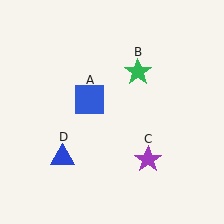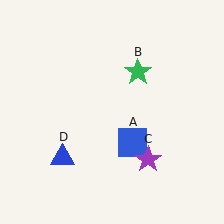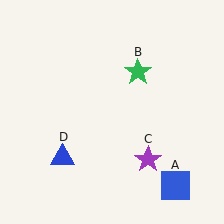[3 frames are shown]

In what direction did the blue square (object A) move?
The blue square (object A) moved down and to the right.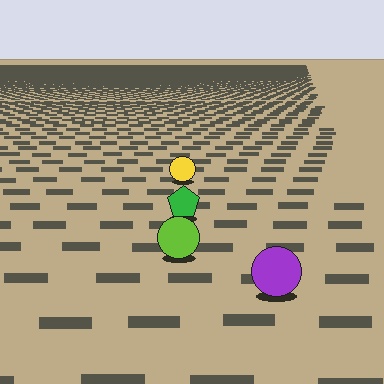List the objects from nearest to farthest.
From nearest to farthest: the purple circle, the lime circle, the green pentagon, the yellow circle.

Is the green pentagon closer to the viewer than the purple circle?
No. The purple circle is closer — you can tell from the texture gradient: the ground texture is coarser near it.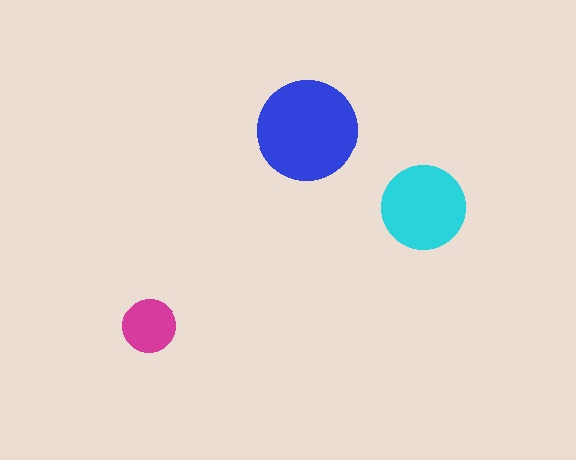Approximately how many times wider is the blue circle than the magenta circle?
About 2 times wider.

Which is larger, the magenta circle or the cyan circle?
The cyan one.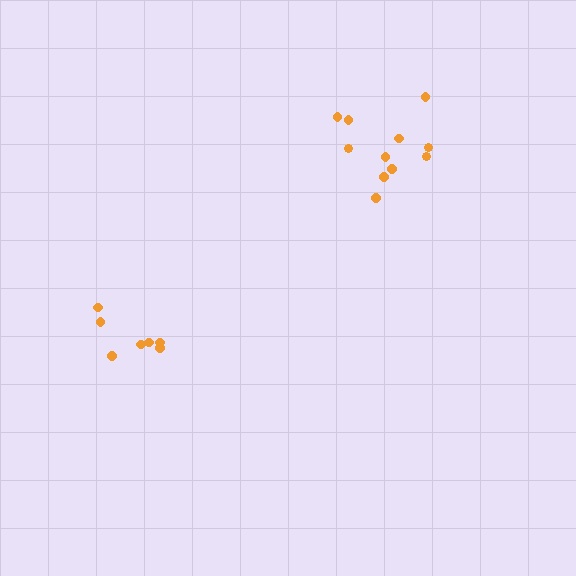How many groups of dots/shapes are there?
There are 2 groups.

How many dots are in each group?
Group 1: 7 dots, Group 2: 11 dots (18 total).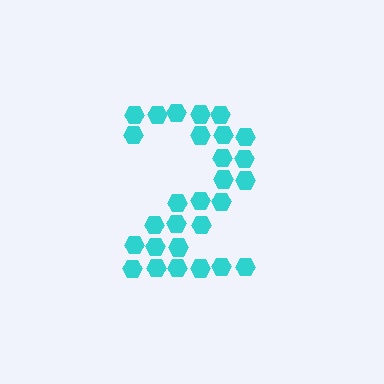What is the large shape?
The large shape is the digit 2.